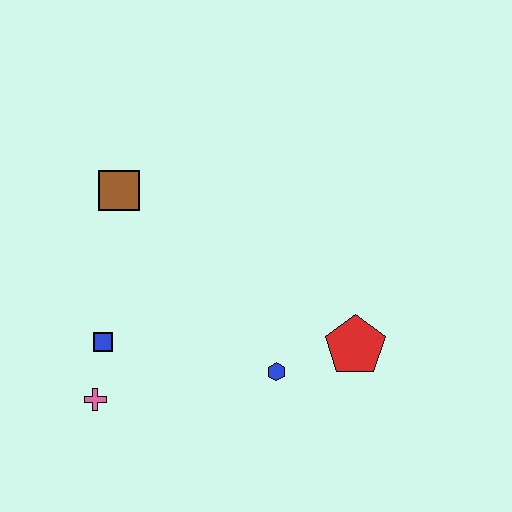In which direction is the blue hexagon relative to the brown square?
The blue hexagon is below the brown square.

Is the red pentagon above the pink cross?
Yes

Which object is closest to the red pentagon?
The blue hexagon is closest to the red pentagon.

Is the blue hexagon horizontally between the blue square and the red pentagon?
Yes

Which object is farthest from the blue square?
The red pentagon is farthest from the blue square.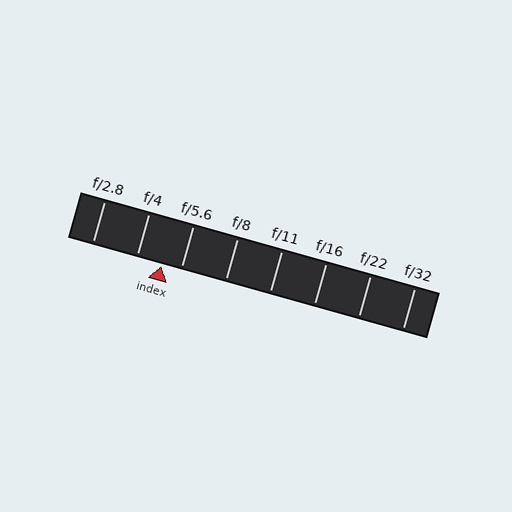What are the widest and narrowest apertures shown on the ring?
The widest aperture shown is f/2.8 and the narrowest is f/32.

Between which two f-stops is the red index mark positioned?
The index mark is between f/4 and f/5.6.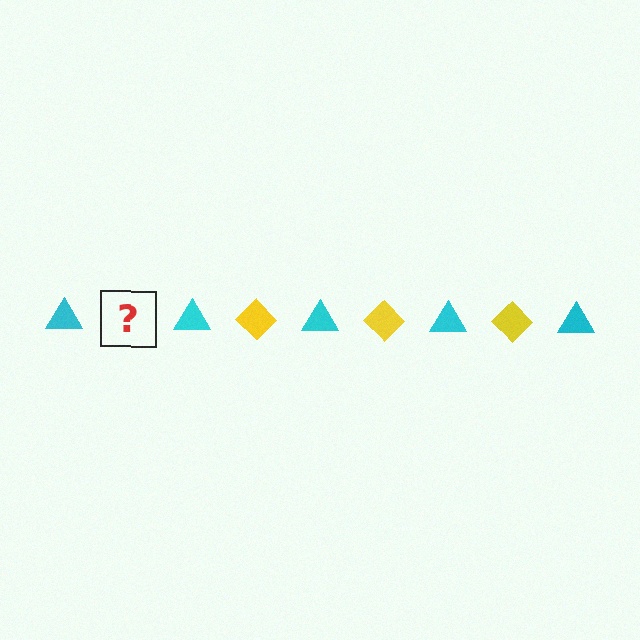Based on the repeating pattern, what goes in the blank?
The blank should be a yellow diamond.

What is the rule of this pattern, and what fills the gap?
The rule is that the pattern alternates between cyan triangle and yellow diamond. The gap should be filled with a yellow diamond.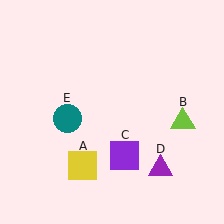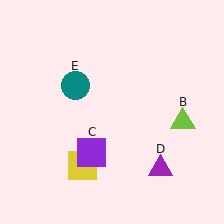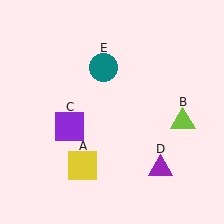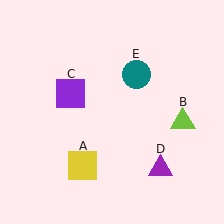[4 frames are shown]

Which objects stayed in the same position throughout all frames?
Yellow square (object A) and lime triangle (object B) and purple triangle (object D) remained stationary.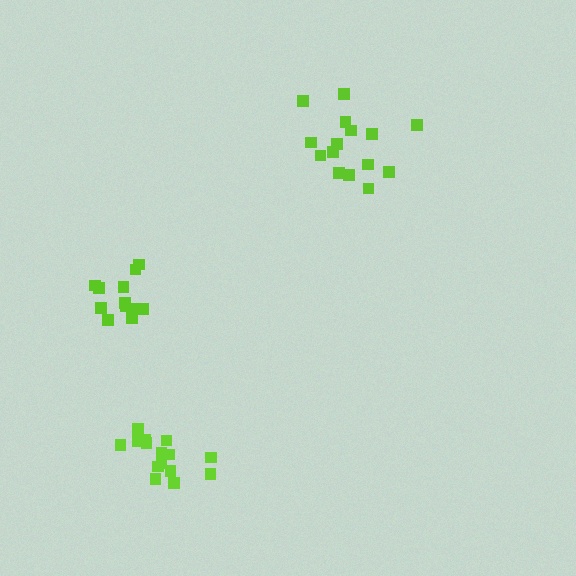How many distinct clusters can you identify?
There are 3 distinct clusters.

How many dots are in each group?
Group 1: 15 dots, Group 2: 15 dots, Group 3: 12 dots (42 total).